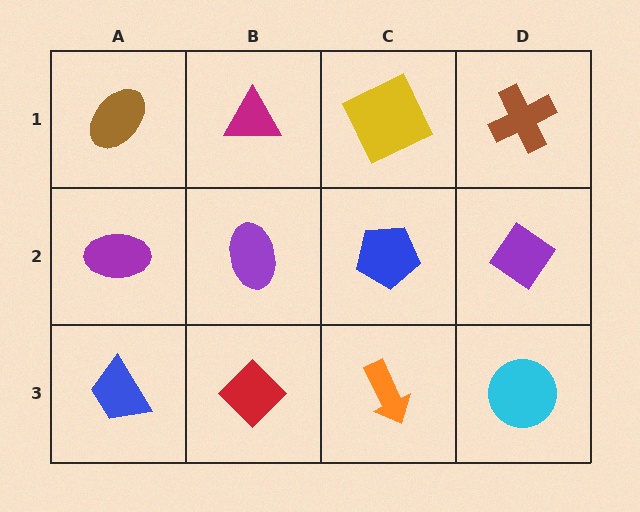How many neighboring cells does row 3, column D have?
2.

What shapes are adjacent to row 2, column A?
A brown ellipse (row 1, column A), a blue trapezoid (row 3, column A), a purple ellipse (row 2, column B).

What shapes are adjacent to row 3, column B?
A purple ellipse (row 2, column B), a blue trapezoid (row 3, column A), an orange arrow (row 3, column C).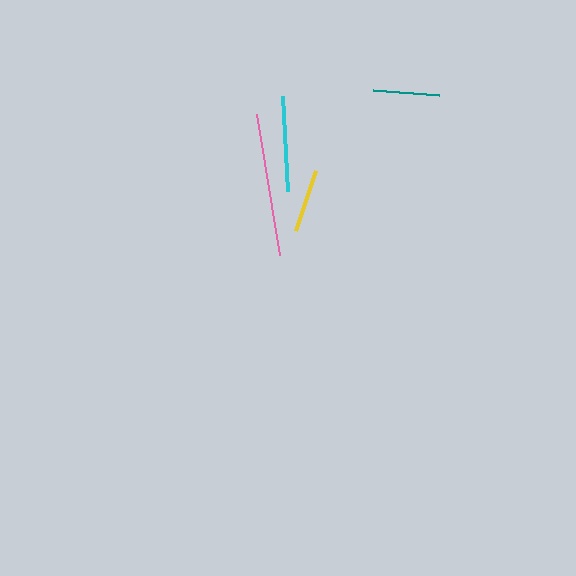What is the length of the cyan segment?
The cyan segment is approximately 95 pixels long.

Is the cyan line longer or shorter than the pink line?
The pink line is longer than the cyan line.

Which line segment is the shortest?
The yellow line is the shortest at approximately 64 pixels.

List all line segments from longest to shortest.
From longest to shortest: pink, cyan, teal, yellow.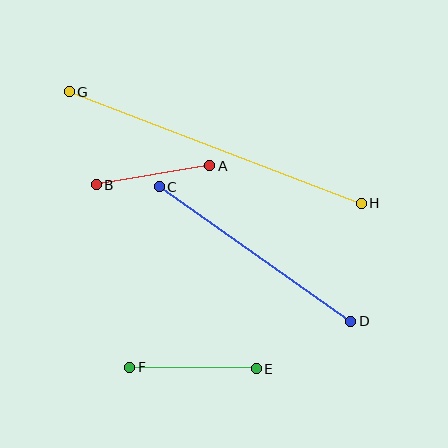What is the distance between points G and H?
The distance is approximately 312 pixels.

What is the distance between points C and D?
The distance is approximately 234 pixels.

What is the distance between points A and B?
The distance is approximately 115 pixels.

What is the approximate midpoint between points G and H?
The midpoint is at approximately (215, 148) pixels.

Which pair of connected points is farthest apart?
Points G and H are farthest apart.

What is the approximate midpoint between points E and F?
The midpoint is at approximately (193, 368) pixels.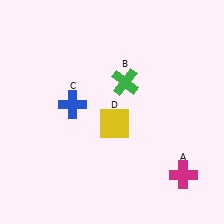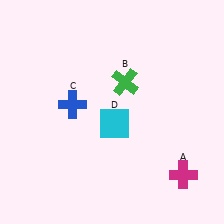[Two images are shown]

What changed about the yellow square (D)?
In Image 1, D is yellow. In Image 2, it changed to cyan.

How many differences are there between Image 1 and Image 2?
There is 1 difference between the two images.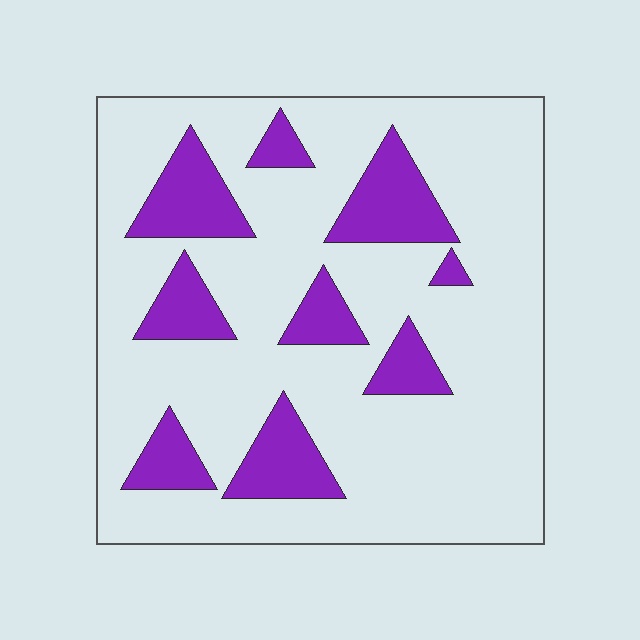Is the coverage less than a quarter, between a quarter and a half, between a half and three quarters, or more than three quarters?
Less than a quarter.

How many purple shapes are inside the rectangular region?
9.